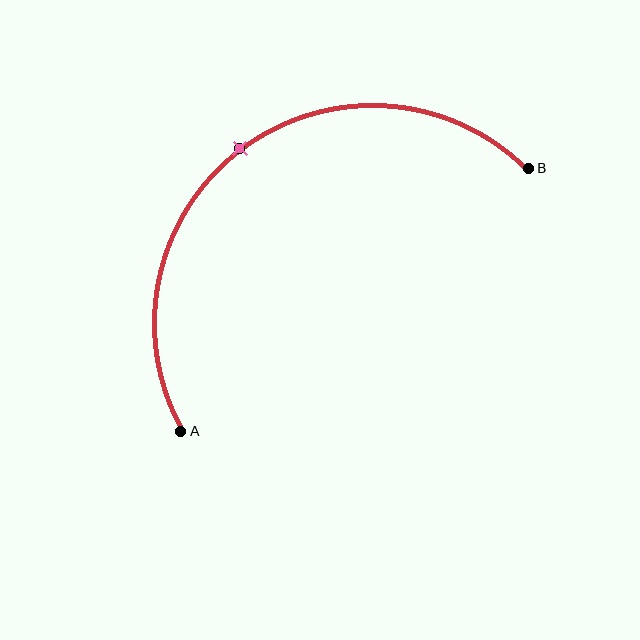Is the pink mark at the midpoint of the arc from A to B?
Yes. The pink mark lies on the arc at equal arc-length from both A and B — it is the arc midpoint.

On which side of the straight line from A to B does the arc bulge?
The arc bulges above and to the left of the straight line connecting A and B.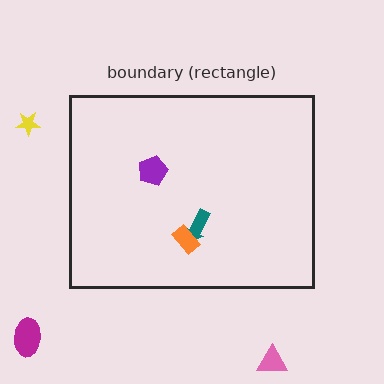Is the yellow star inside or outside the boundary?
Outside.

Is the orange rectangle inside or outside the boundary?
Inside.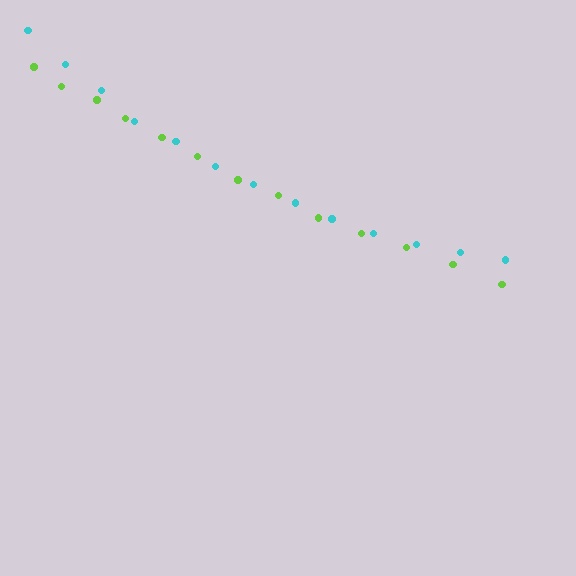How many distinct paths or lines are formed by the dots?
There are 2 distinct paths.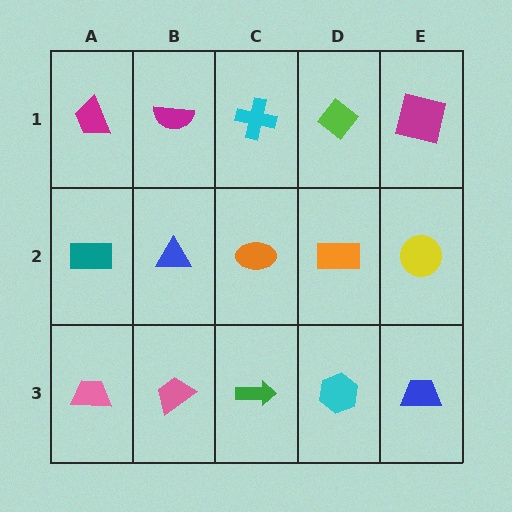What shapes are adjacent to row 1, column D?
An orange rectangle (row 2, column D), a cyan cross (row 1, column C), a magenta square (row 1, column E).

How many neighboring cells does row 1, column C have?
3.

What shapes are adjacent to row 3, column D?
An orange rectangle (row 2, column D), a green arrow (row 3, column C), a blue trapezoid (row 3, column E).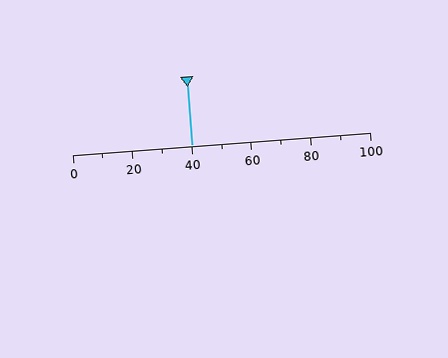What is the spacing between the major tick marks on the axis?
The major ticks are spaced 20 apart.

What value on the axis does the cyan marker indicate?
The marker indicates approximately 40.